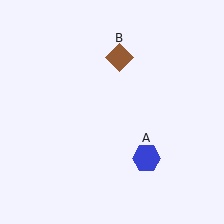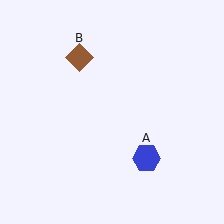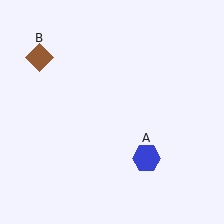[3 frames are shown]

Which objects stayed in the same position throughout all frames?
Blue hexagon (object A) remained stationary.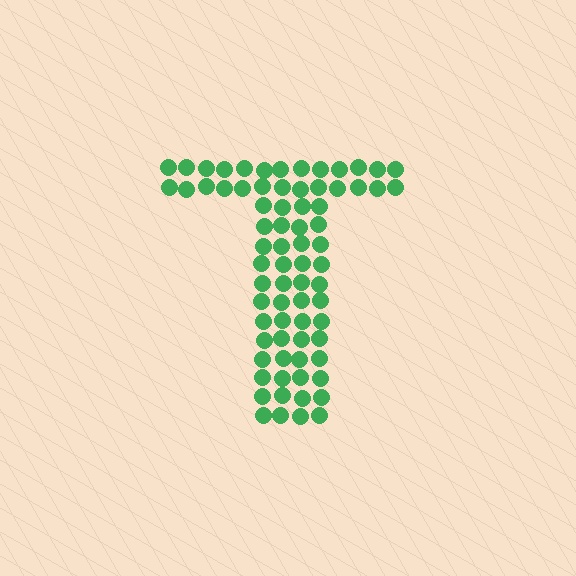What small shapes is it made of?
It is made of small circles.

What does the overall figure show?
The overall figure shows the letter T.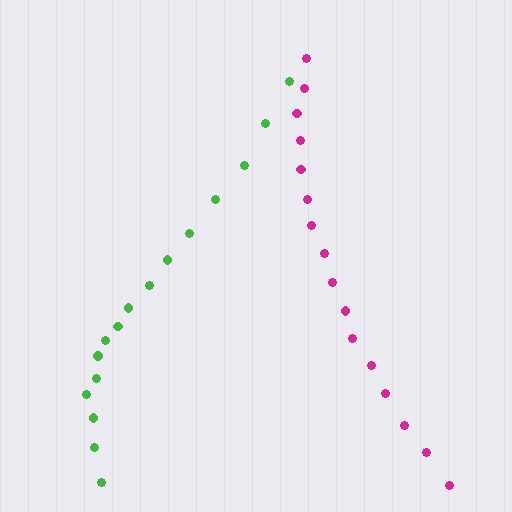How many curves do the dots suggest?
There are 2 distinct paths.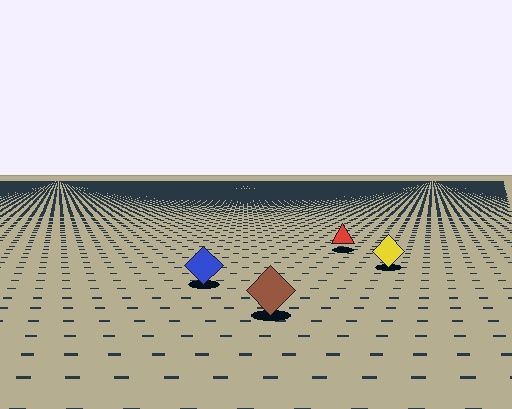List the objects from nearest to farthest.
From nearest to farthest: the brown diamond, the blue diamond, the yellow diamond, the red triangle.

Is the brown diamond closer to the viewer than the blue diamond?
Yes. The brown diamond is closer — you can tell from the texture gradient: the ground texture is coarser near it.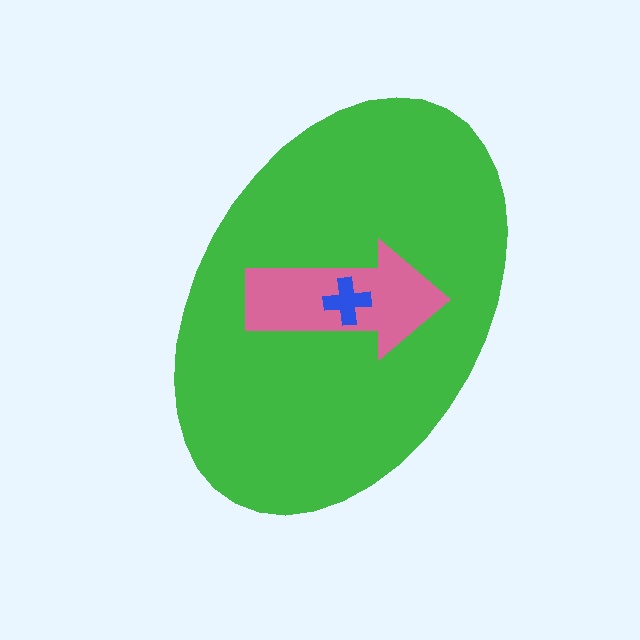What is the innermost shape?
The blue cross.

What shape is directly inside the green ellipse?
The pink arrow.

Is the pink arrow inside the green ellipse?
Yes.